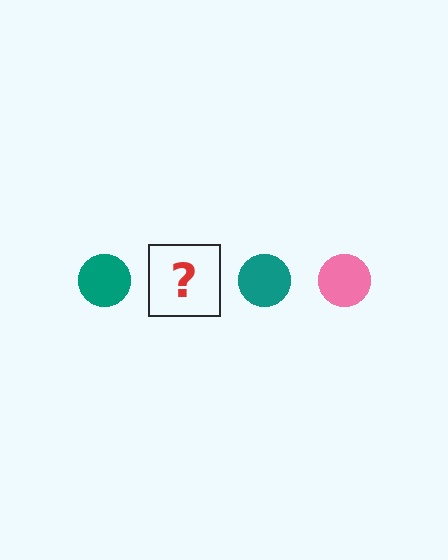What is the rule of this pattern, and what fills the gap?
The rule is that the pattern cycles through teal, pink circles. The gap should be filled with a pink circle.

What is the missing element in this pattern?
The missing element is a pink circle.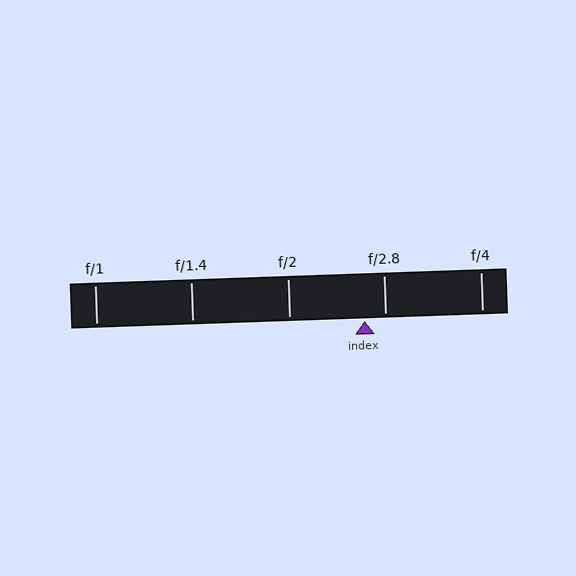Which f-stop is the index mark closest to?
The index mark is closest to f/2.8.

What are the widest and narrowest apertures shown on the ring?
The widest aperture shown is f/1 and the narrowest is f/4.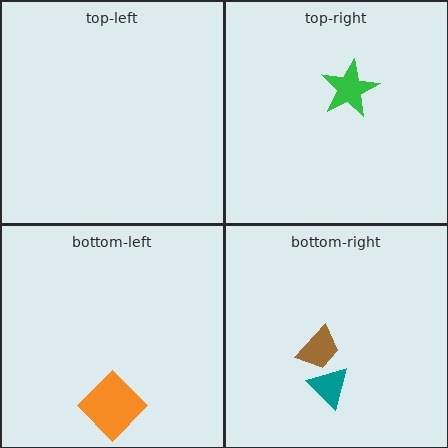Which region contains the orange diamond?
The bottom-left region.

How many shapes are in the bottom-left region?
1.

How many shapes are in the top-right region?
1.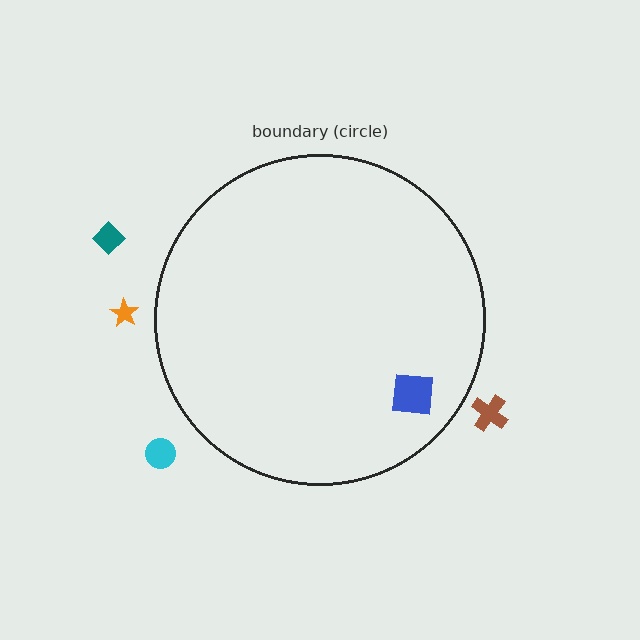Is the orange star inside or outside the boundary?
Outside.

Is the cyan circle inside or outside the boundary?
Outside.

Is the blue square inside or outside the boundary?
Inside.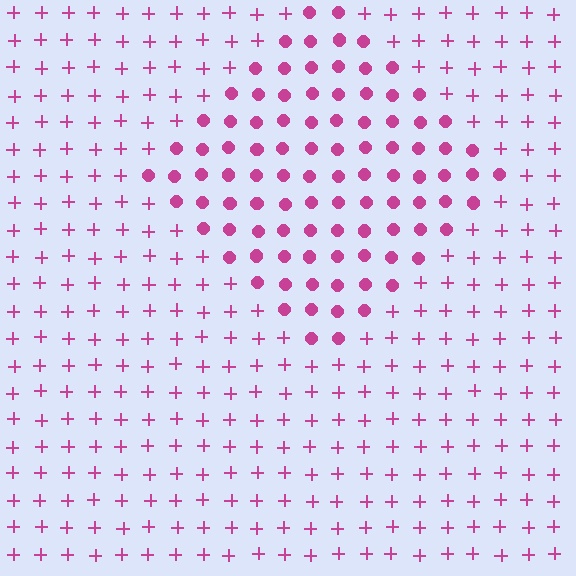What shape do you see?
I see a diamond.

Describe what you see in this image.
The image is filled with small magenta elements arranged in a uniform grid. A diamond-shaped region contains circles, while the surrounding area contains plus signs. The boundary is defined purely by the change in element shape.